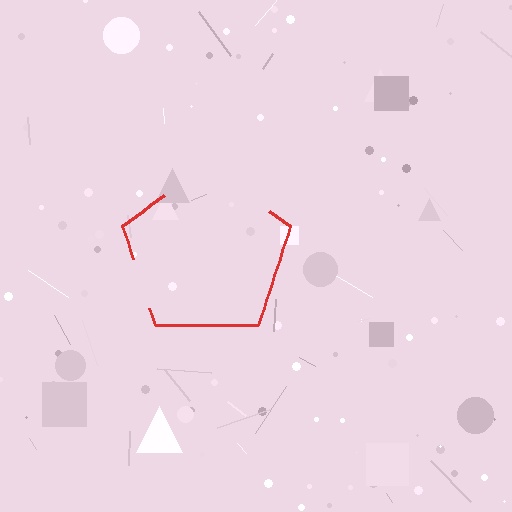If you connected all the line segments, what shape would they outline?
They would outline a pentagon.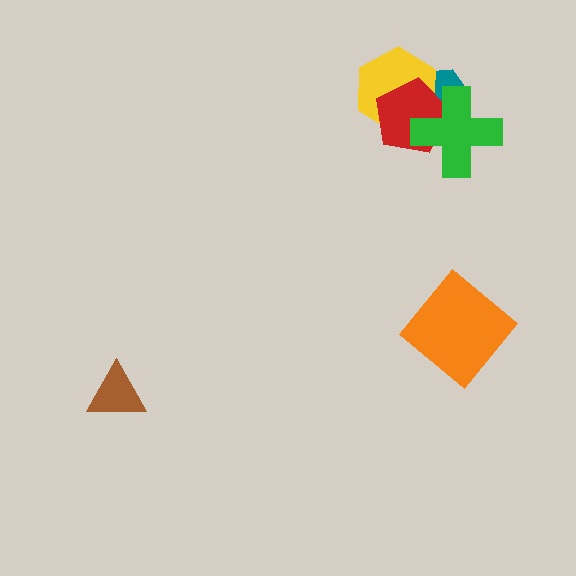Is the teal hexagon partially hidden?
Yes, it is partially covered by another shape.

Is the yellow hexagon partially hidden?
Yes, it is partially covered by another shape.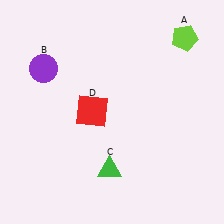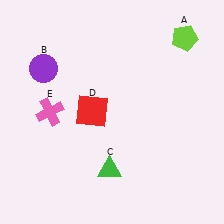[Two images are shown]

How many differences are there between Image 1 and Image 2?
There is 1 difference between the two images.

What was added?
A pink cross (E) was added in Image 2.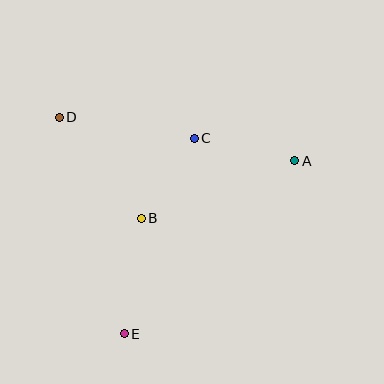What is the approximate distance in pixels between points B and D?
The distance between B and D is approximately 130 pixels.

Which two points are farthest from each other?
Points A and E are farthest from each other.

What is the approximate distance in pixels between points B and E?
The distance between B and E is approximately 117 pixels.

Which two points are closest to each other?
Points B and C are closest to each other.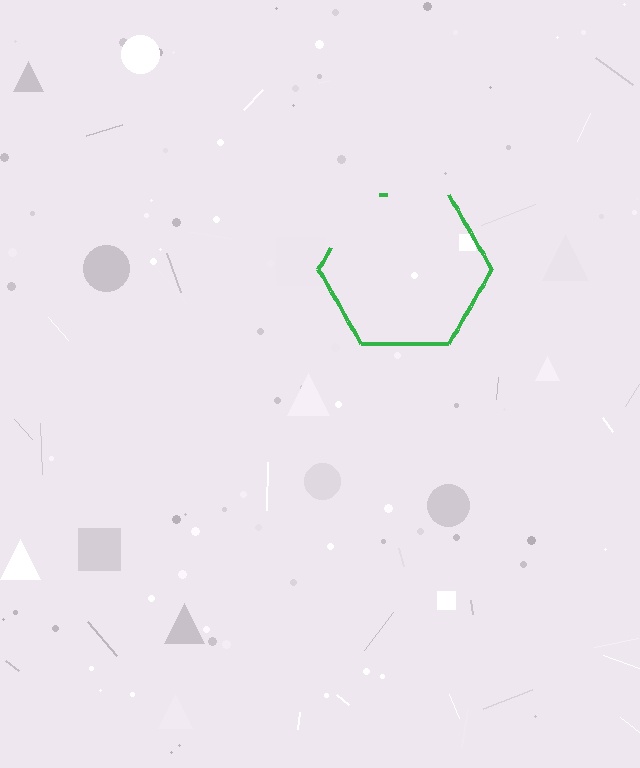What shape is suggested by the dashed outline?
The dashed outline suggests a hexagon.